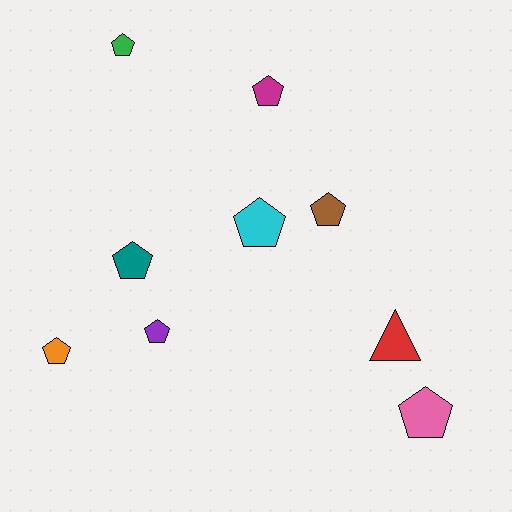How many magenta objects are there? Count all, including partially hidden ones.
There is 1 magenta object.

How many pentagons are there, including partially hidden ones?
There are 8 pentagons.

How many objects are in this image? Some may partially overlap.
There are 9 objects.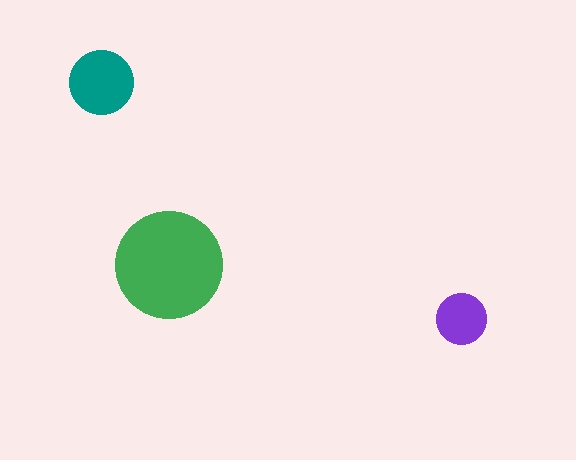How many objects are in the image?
There are 3 objects in the image.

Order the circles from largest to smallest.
the green one, the teal one, the purple one.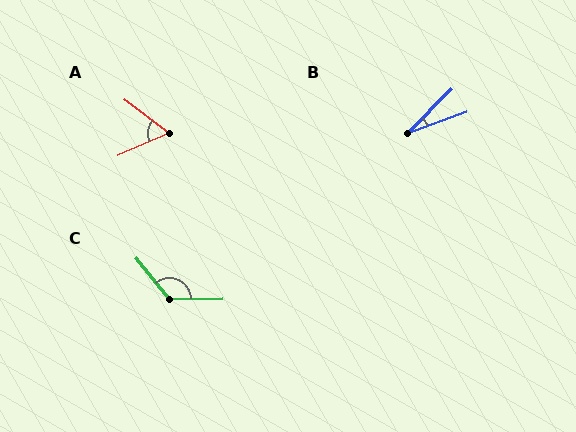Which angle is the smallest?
B, at approximately 26 degrees.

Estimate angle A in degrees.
Approximately 60 degrees.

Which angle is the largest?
C, at approximately 128 degrees.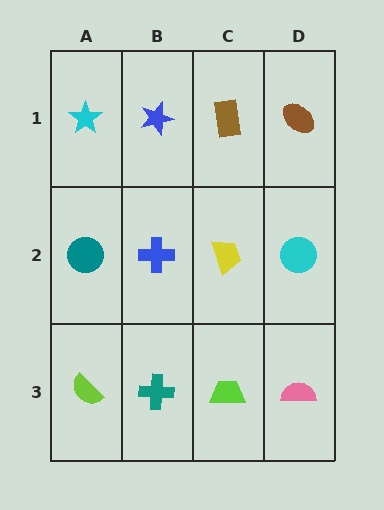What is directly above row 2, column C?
A brown rectangle.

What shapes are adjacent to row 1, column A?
A teal circle (row 2, column A), a blue star (row 1, column B).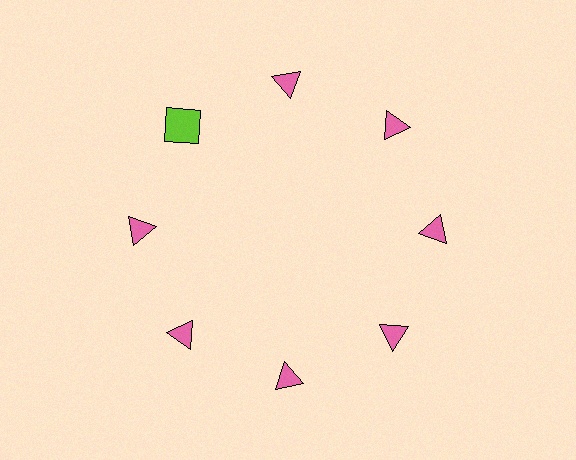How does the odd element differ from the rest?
It differs in both color (lime instead of pink) and shape (square instead of triangle).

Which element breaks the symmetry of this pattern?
The lime square at roughly the 10 o'clock position breaks the symmetry. All other shapes are pink triangles.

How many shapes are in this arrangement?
There are 8 shapes arranged in a ring pattern.